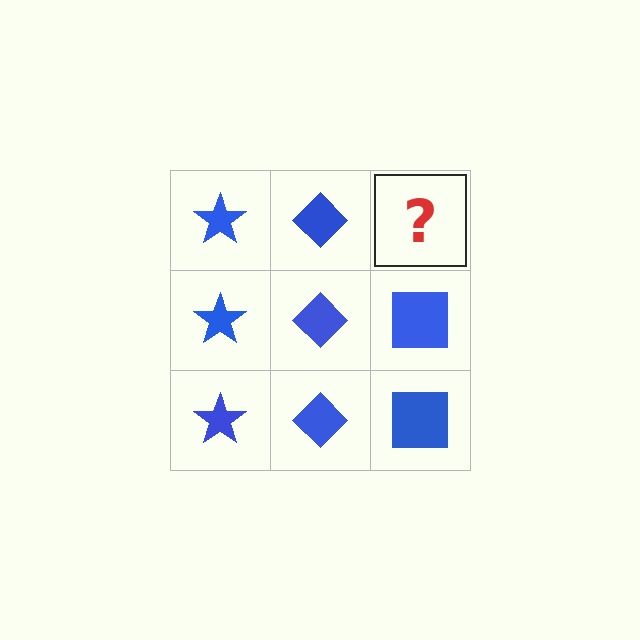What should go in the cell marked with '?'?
The missing cell should contain a blue square.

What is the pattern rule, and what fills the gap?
The rule is that each column has a consistent shape. The gap should be filled with a blue square.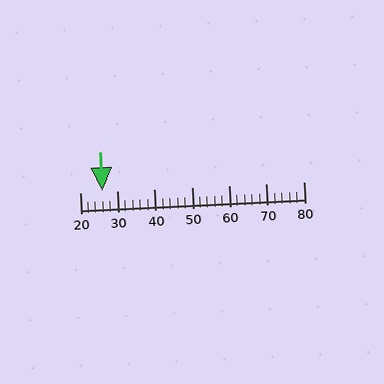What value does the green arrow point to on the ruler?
The green arrow points to approximately 26.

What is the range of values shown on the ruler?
The ruler shows values from 20 to 80.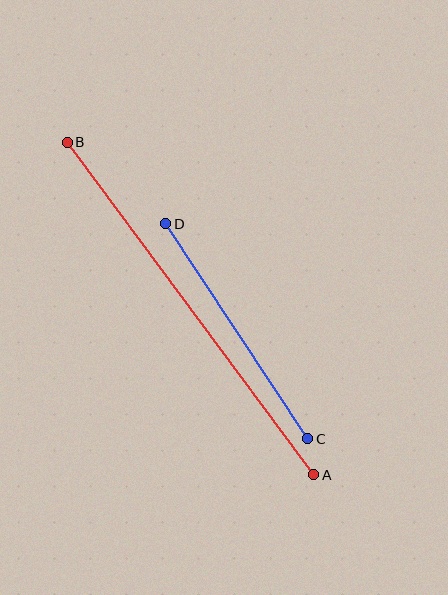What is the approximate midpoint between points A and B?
The midpoint is at approximately (191, 309) pixels.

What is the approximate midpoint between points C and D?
The midpoint is at approximately (237, 331) pixels.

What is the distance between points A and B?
The distance is approximately 414 pixels.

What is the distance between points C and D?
The distance is approximately 258 pixels.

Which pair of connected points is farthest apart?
Points A and B are farthest apart.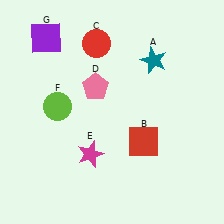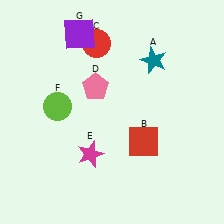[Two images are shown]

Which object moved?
The purple square (G) moved right.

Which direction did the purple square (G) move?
The purple square (G) moved right.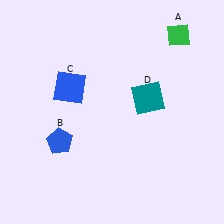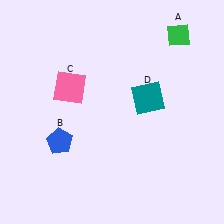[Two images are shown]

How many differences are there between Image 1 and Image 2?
There is 1 difference between the two images.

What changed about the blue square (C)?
In Image 1, C is blue. In Image 2, it changed to pink.